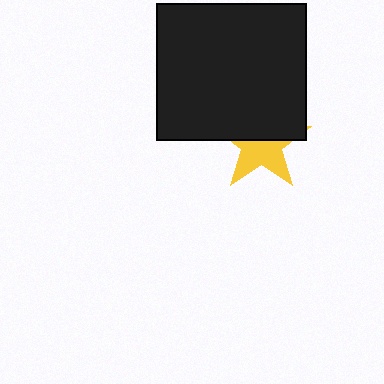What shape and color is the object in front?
The object in front is a black rectangle.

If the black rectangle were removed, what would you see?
You would see the complete yellow star.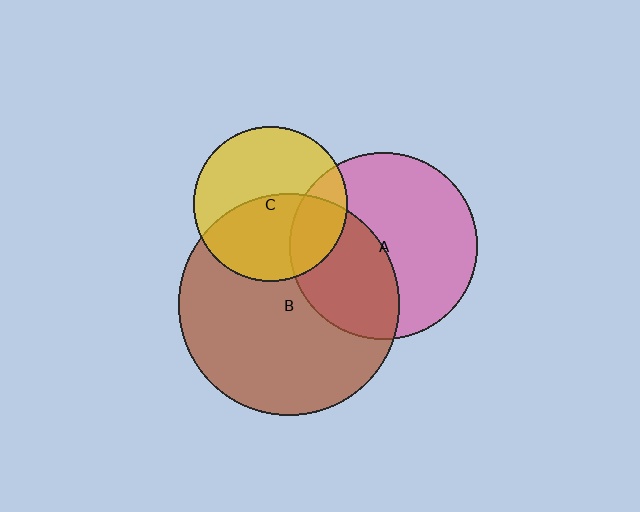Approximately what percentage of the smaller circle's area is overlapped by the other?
Approximately 40%.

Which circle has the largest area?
Circle B (brown).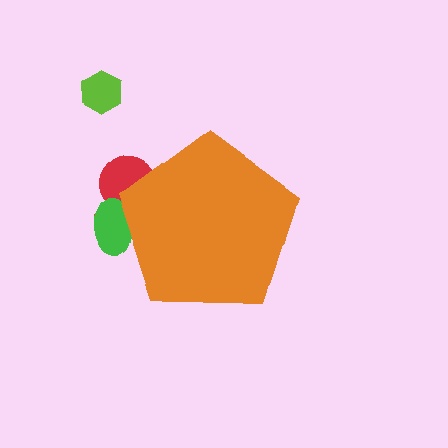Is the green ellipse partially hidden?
Yes, the green ellipse is partially hidden behind the orange pentagon.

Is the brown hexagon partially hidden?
Yes, the brown hexagon is partially hidden behind the orange pentagon.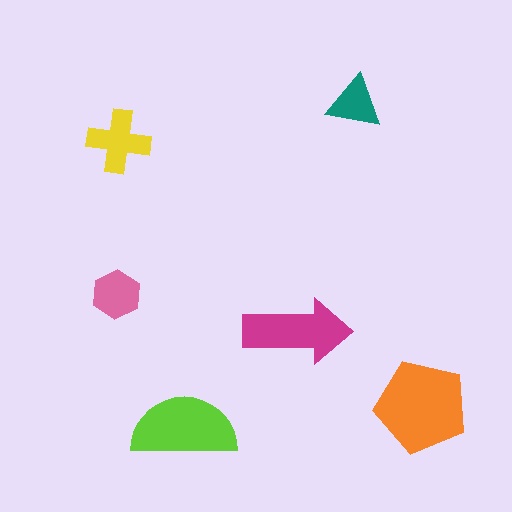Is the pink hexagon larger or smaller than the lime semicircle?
Smaller.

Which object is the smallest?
The teal triangle.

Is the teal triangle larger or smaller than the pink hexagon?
Smaller.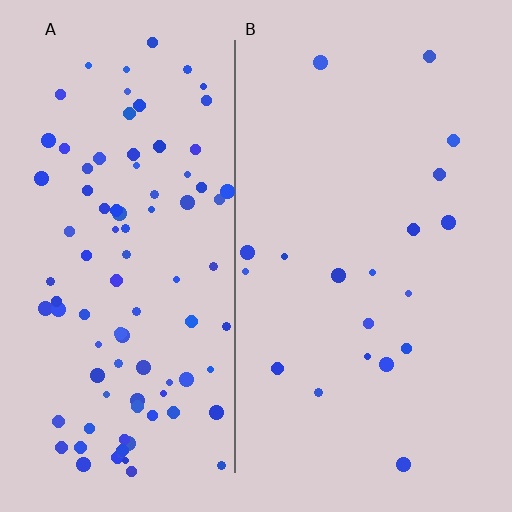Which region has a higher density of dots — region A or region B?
A (the left).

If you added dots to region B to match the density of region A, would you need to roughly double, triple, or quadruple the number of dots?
Approximately quadruple.